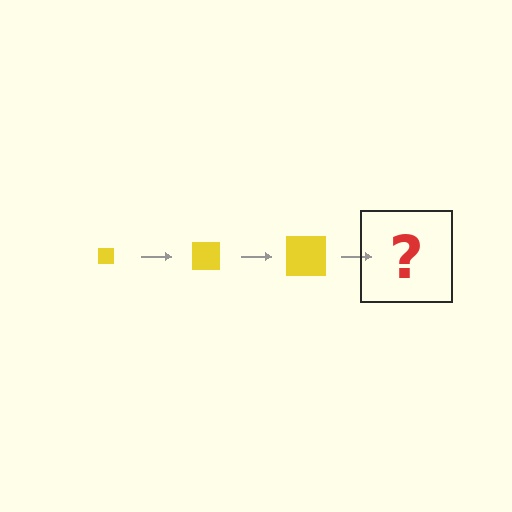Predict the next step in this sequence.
The next step is a yellow square, larger than the previous one.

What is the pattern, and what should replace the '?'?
The pattern is that the square gets progressively larger each step. The '?' should be a yellow square, larger than the previous one.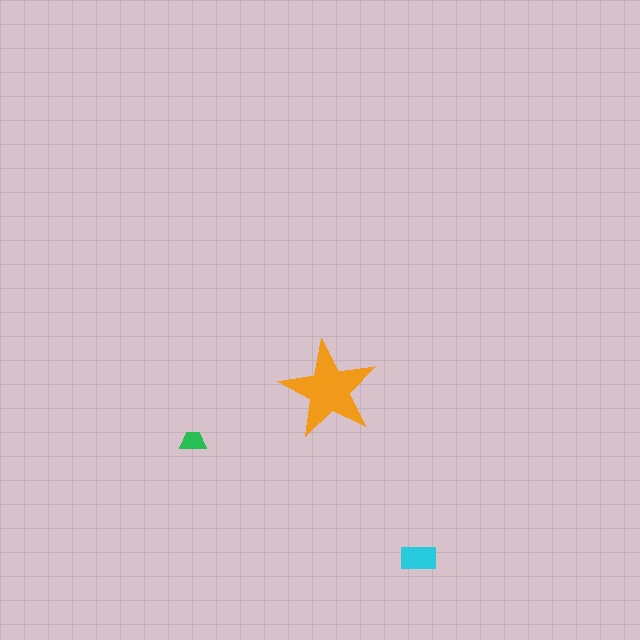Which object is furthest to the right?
The cyan rectangle is rightmost.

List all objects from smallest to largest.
The green trapezoid, the cyan rectangle, the orange star.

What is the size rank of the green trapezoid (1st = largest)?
3rd.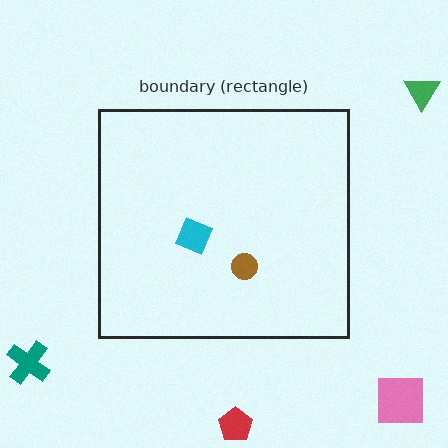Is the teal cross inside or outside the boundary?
Outside.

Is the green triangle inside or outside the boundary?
Outside.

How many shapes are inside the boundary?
2 inside, 4 outside.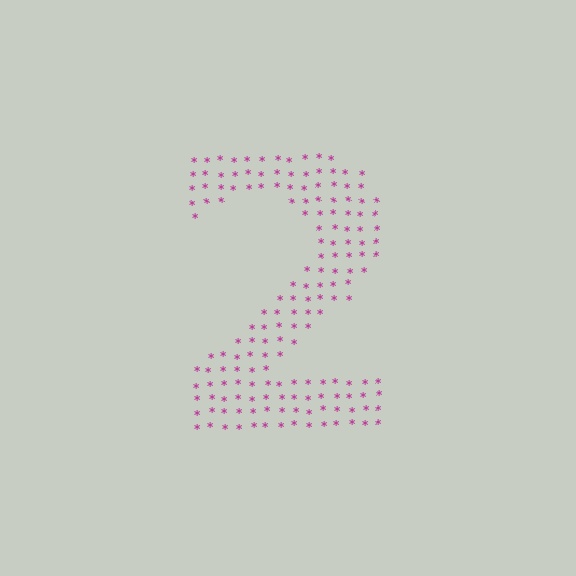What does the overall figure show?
The overall figure shows the digit 2.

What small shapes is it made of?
It is made of small asterisks.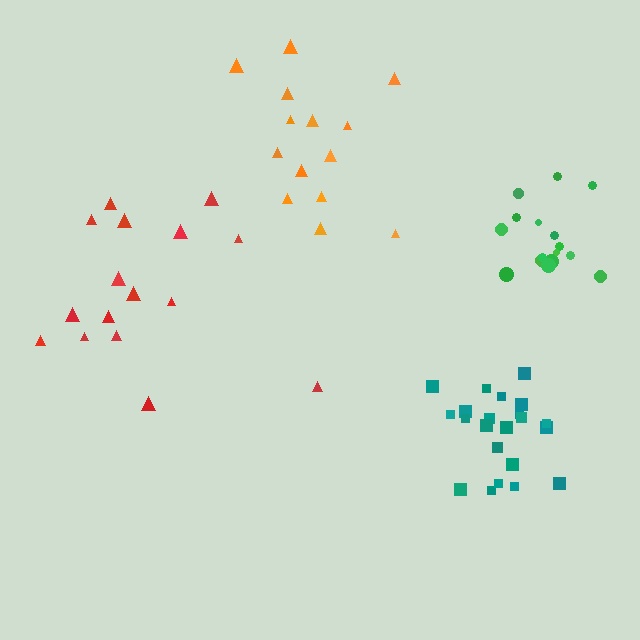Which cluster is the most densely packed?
Teal.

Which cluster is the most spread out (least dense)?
Red.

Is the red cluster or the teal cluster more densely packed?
Teal.